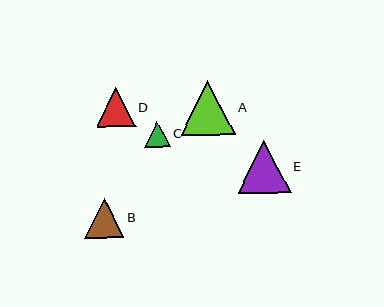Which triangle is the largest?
Triangle A is the largest with a size of approximately 54 pixels.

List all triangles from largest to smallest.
From largest to smallest: A, E, B, D, C.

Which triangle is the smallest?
Triangle C is the smallest with a size of approximately 26 pixels.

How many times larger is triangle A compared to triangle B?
Triangle A is approximately 1.4 times the size of triangle B.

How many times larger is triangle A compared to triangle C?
Triangle A is approximately 2.1 times the size of triangle C.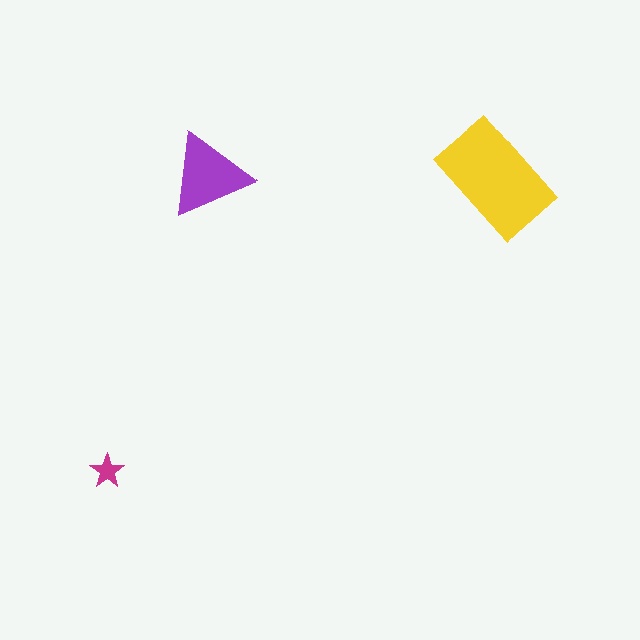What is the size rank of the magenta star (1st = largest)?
3rd.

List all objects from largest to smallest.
The yellow rectangle, the purple triangle, the magenta star.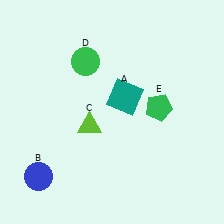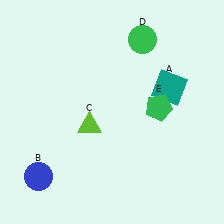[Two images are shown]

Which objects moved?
The objects that moved are: the teal square (A), the green circle (D).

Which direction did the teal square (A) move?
The teal square (A) moved right.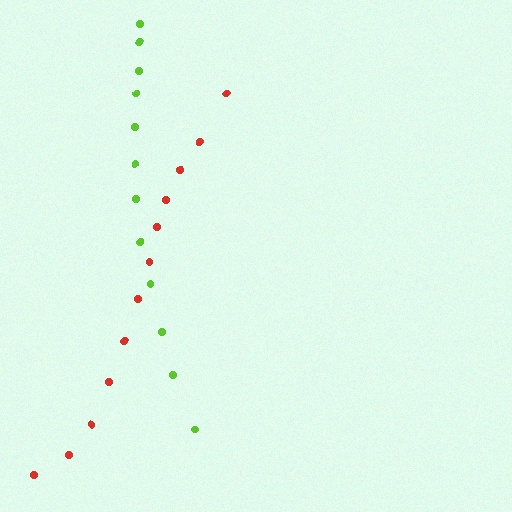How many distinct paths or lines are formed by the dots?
There are 2 distinct paths.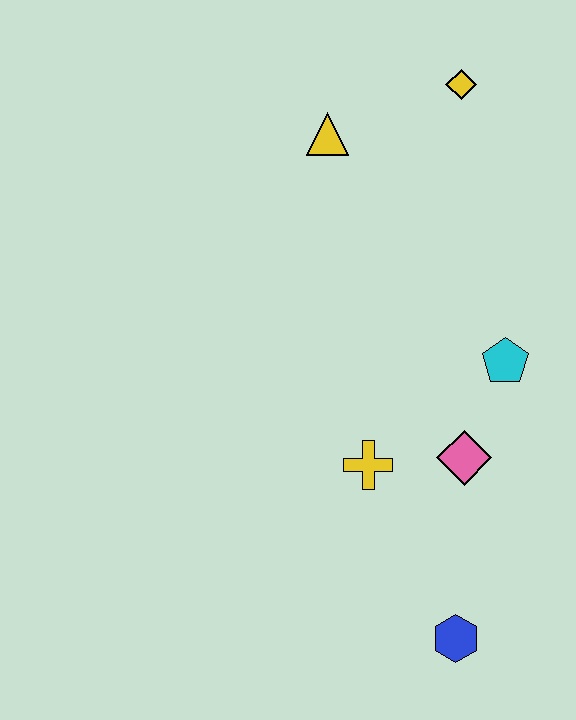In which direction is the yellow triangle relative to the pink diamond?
The yellow triangle is above the pink diamond.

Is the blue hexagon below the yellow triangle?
Yes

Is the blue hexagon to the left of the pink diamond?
Yes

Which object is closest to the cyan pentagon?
The pink diamond is closest to the cyan pentagon.